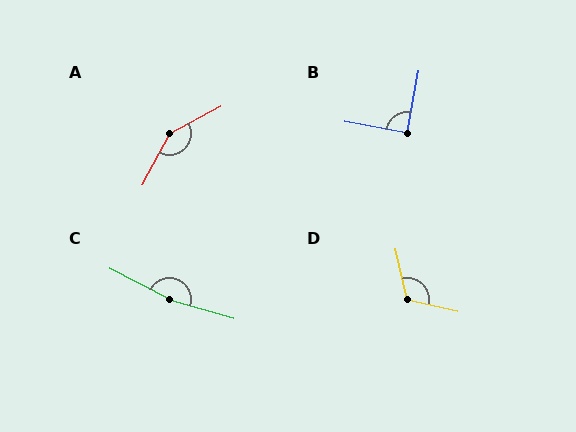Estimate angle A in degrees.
Approximately 146 degrees.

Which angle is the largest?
C, at approximately 169 degrees.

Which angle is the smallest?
B, at approximately 90 degrees.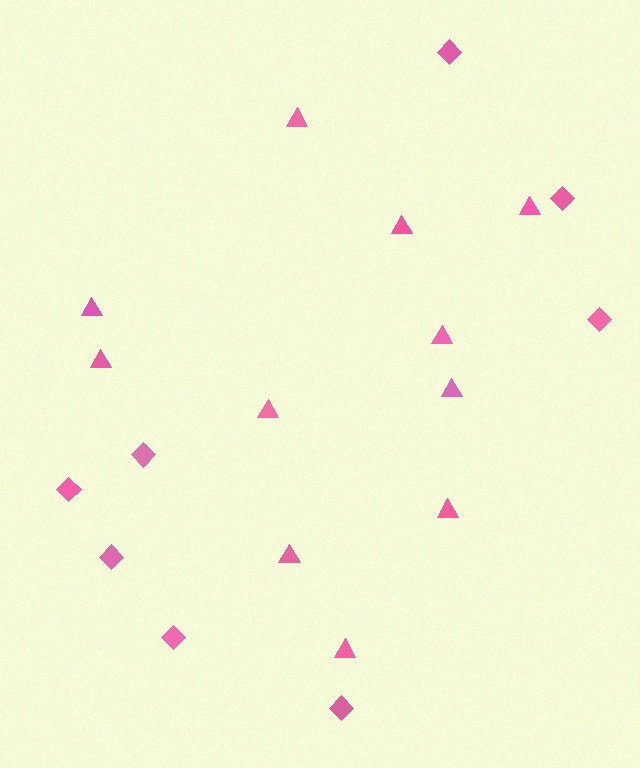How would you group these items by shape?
There are 2 groups: one group of diamonds (8) and one group of triangles (11).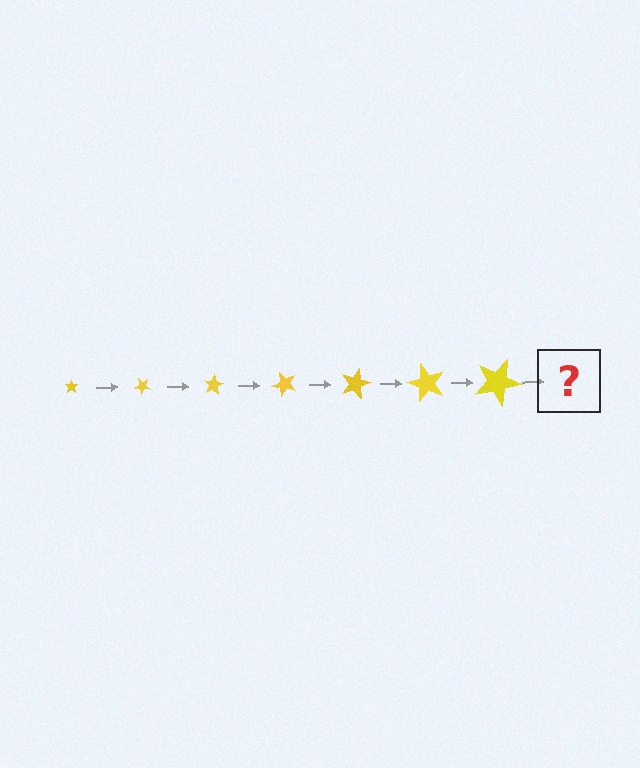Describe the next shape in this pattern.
It should be a star, larger than the previous one and rotated 280 degrees from the start.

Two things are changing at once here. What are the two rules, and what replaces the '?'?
The two rules are that the star grows larger each step and it rotates 40 degrees each step. The '?' should be a star, larger than the previous one and rotated 280 degrees from the start.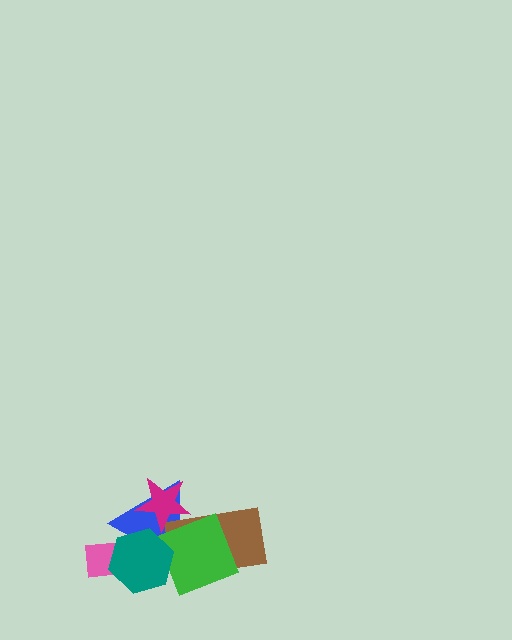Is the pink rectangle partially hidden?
Yes, it is partially covered by another shape.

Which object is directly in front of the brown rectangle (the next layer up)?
The magenta star is directly in front of the brown rectangle.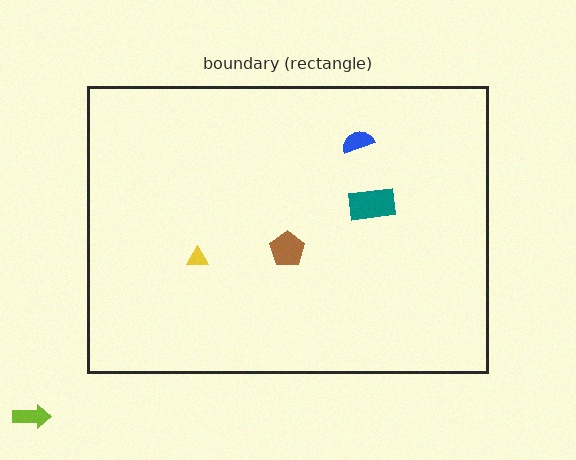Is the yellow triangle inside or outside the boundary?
Inside.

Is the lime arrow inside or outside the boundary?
Outside.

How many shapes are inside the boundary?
4 inside, 1 outside.